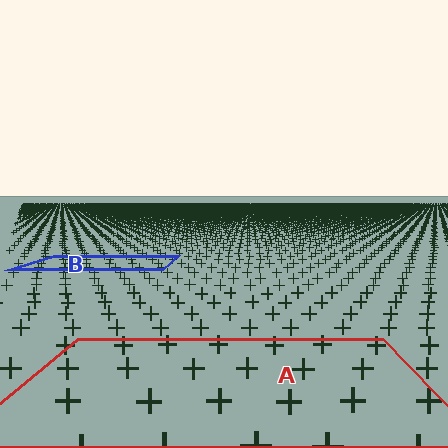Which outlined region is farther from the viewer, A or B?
Region B is farther from the viewer — the texture elements inside it appear smaller and more densely packed.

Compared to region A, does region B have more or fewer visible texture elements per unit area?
Region B has more texture elements per unit area — they are packed more densely because it is farther away.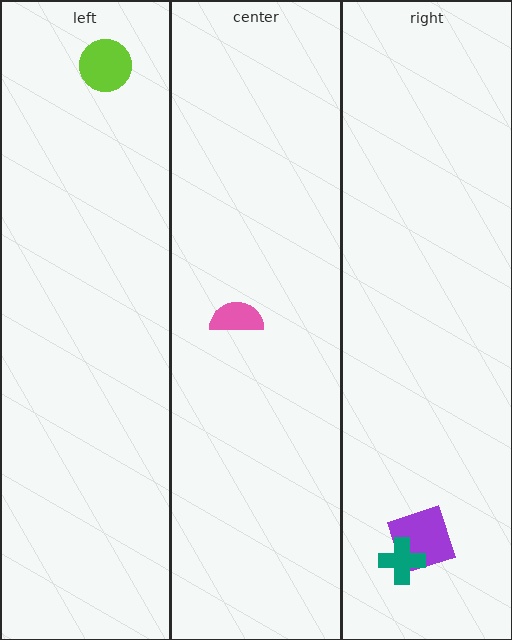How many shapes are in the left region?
1.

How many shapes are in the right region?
2.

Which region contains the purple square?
The right region.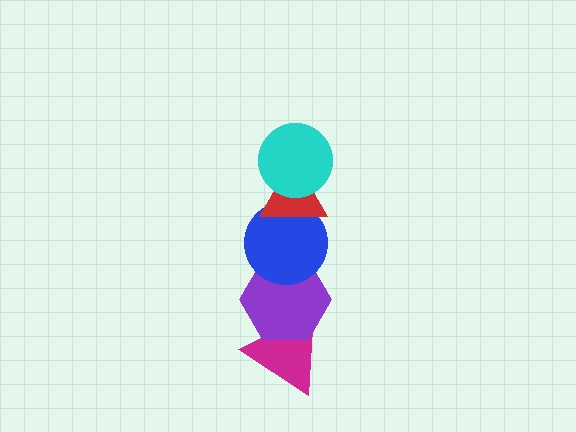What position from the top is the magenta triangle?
The magenta triangle is 5th from the top.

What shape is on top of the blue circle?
The red triangle is on top of the blue circle.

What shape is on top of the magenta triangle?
The purple hexagon is on top of the magenta triangle.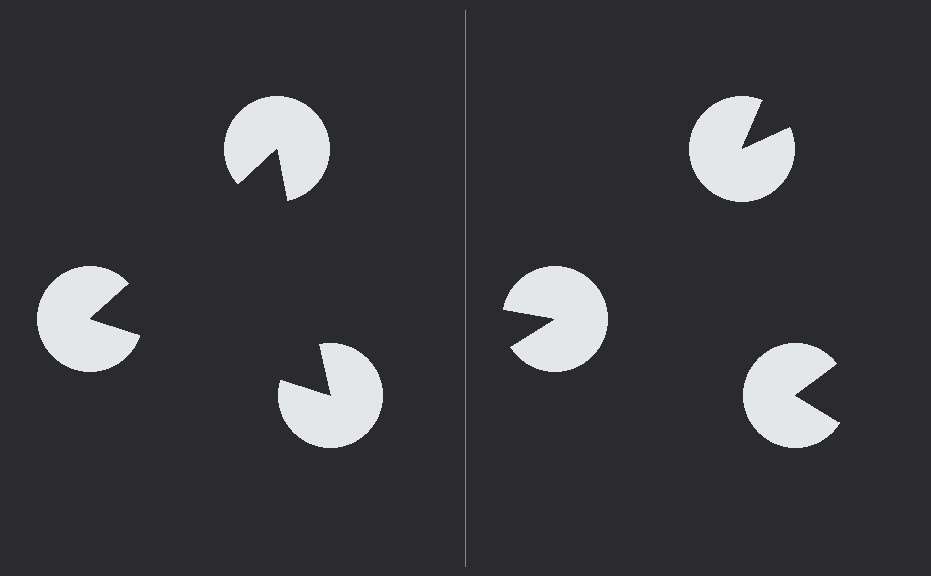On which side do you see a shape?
An illusory triangle appears on the left side. On the right side the wedge cuts are rotated, so no coherent shape forms.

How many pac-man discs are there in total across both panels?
6 — 3 on each side.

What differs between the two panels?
The pac-man discs are positioned identically on both sides; only the wedge orientations differ. On the left they align to a triangle; on the right they are misaligned.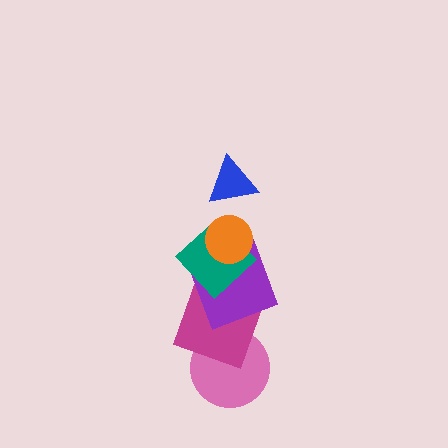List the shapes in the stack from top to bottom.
From top to bottom: the blue triangle, the orange circle, the teal diamond, the purple square, the magenta square, the pink circle.